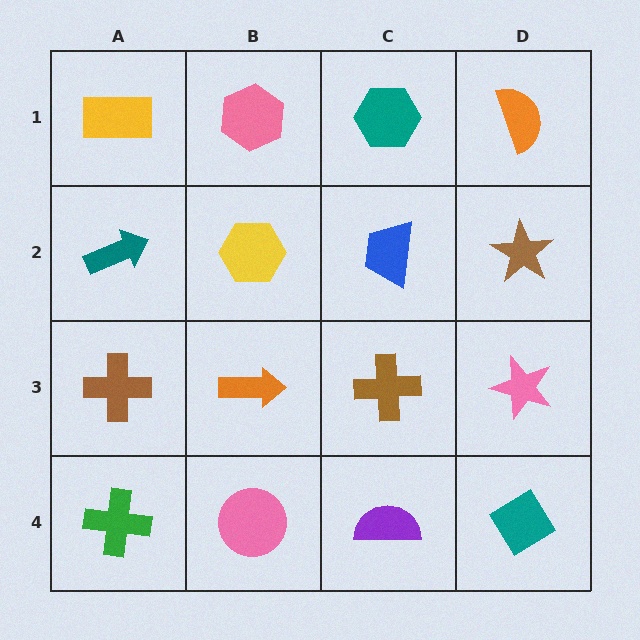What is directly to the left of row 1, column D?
A teal hexagon.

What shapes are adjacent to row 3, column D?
A brown star (row 2, column D), a teal diamond (row 4, column D), a brown cross (row 3, column C).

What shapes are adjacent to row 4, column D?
A pink star (row 3, column D), a purple semicircle (row 4, column C).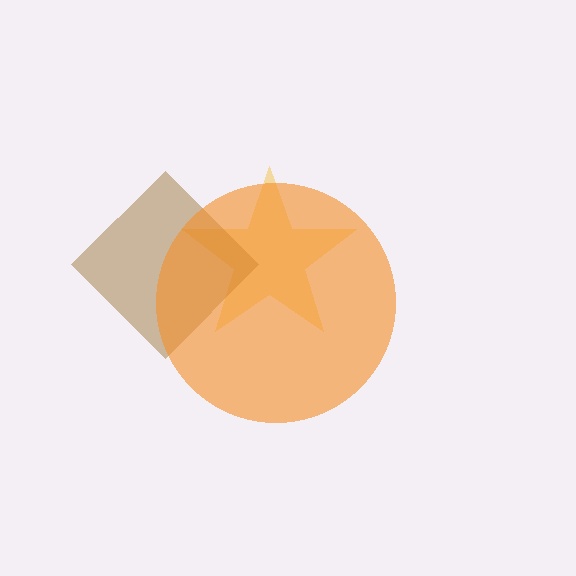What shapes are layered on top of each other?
The layered shapes are: a yellow star, a brown diamond, an orange circle.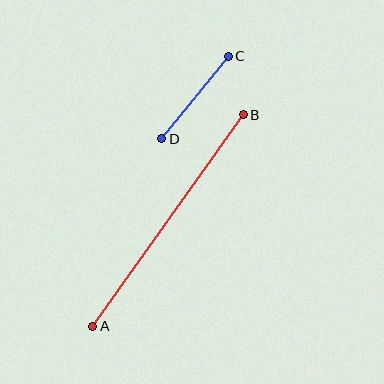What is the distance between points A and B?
The distance is approximately 259 pixels.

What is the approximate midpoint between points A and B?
The midpoint is at approximately (168, 221) pixels.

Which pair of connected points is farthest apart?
Points A and B are farthest apart.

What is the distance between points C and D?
The distance is approximately 106 pixels.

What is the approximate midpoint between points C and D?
The midpoint is at approximately (195, 97) pixels.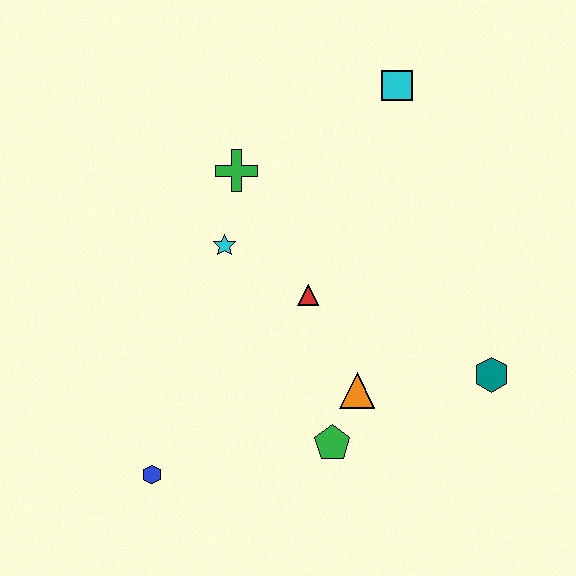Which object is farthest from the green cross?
The teal hexagon is farthest from the green cross.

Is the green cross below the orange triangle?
No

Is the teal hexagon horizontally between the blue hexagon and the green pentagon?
No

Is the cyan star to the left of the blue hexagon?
No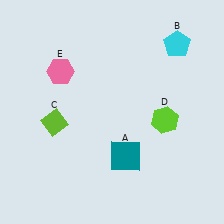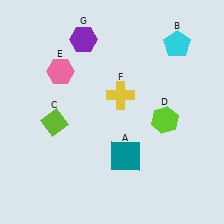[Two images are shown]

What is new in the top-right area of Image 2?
A yellow cross (F) was added in the top-right area of Image 2.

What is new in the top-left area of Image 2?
A purple hexagon (G) was added in the top-left area of Image 2.